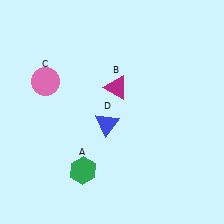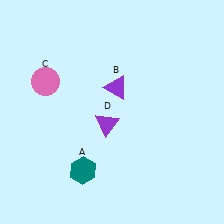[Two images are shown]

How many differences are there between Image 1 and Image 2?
There are 3 differences between the two images.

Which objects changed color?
A changed from green to teal. B changed from magenta to purple. D changed from blue to purple.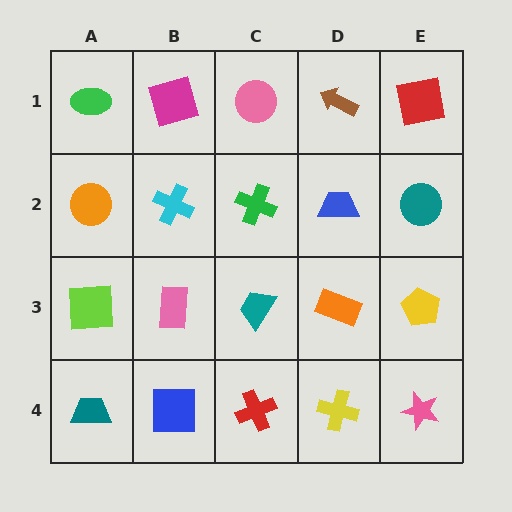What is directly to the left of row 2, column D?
A green cross.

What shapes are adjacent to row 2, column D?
A brown arrow (row 1, column D), an orange rectangle (row 3, column D), a green cross (row 2, column C), a teal circle (row 2, column E).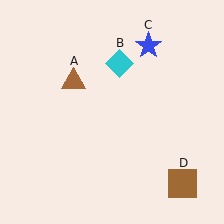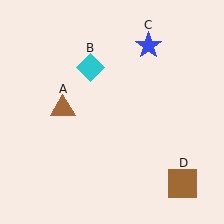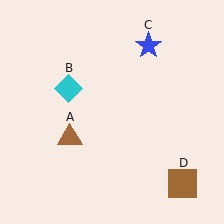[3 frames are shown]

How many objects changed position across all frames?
2 objects changed position: brown triangle (object A), cyan diamond (object B).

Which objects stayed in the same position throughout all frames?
Blue star (object C) and brown square (object D) remained stationary.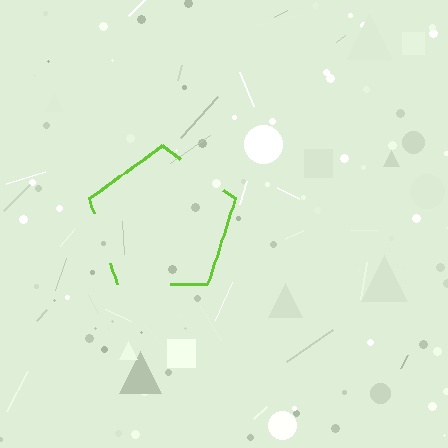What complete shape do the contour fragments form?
The contour fragments form a pentagon.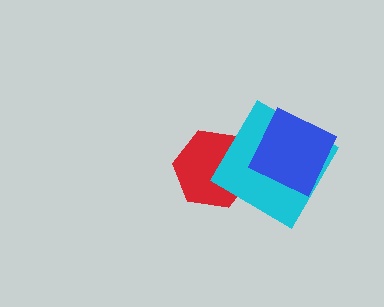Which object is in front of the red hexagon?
The cyan diamond is in front of the red hexagon.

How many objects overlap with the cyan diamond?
2 objects overlap with the cyan diamond.